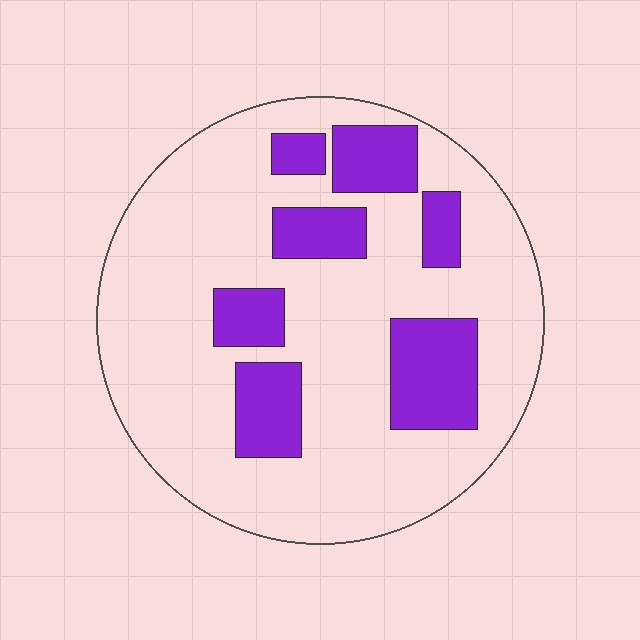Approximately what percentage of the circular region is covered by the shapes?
Approximately 25%.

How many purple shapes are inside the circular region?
7.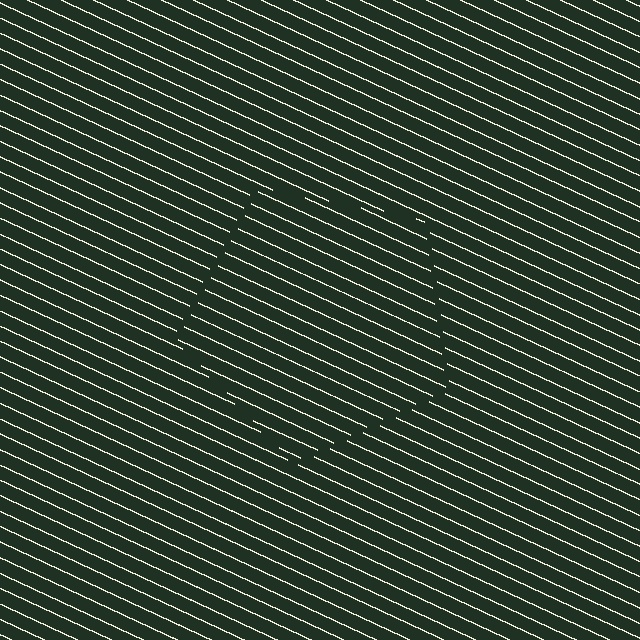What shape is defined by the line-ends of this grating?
An illusory pentagon. The interior of the shape contains the same grating, shifted by half a period — the contour is defined by the phase discontinuity where line-ends from the inner and outer gratings abut.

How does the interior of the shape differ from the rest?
The interior of the shape contains the same grating, shifted by half a period — the contour is defined by the phase discontinuity where line-ends from the inner and outer gratings abut.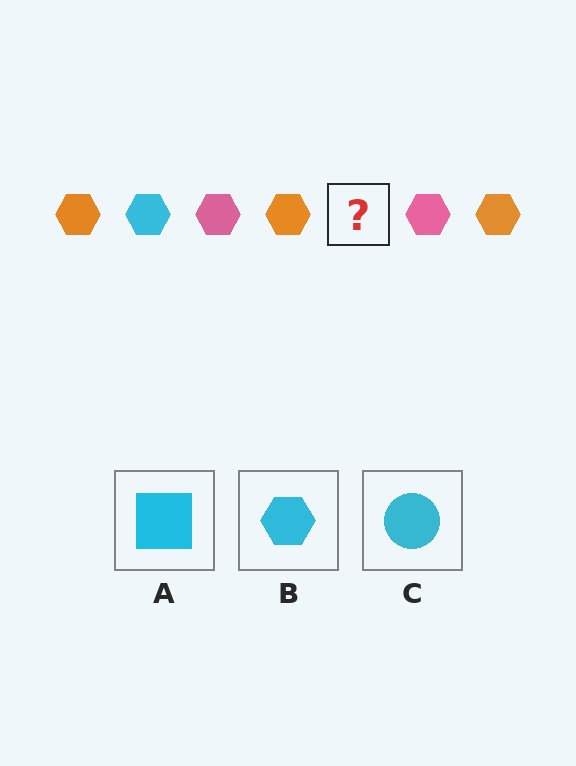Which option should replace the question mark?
Option B.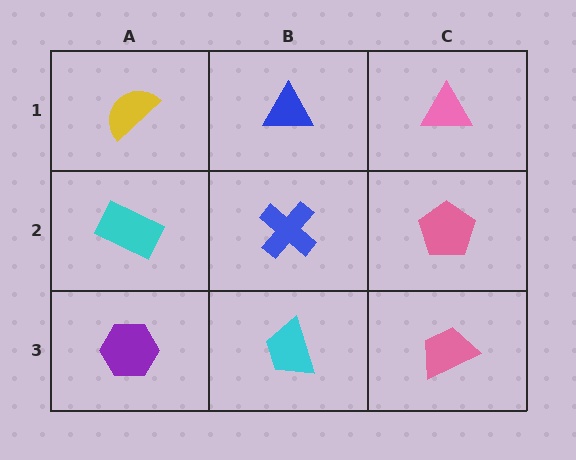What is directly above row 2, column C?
A pink triangle.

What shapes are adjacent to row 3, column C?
A pink pentagon (row 2, column C), a cyan trapezoid (row 3, column B).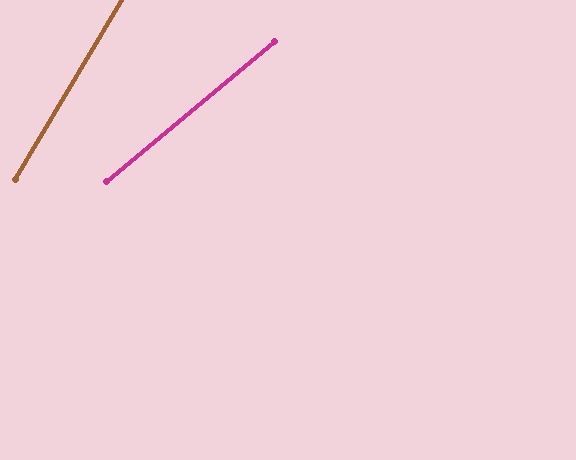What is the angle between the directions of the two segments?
Approximately 19 degrees.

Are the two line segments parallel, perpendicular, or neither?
Neither parallel nor perpendicular — they differ by about 19°.